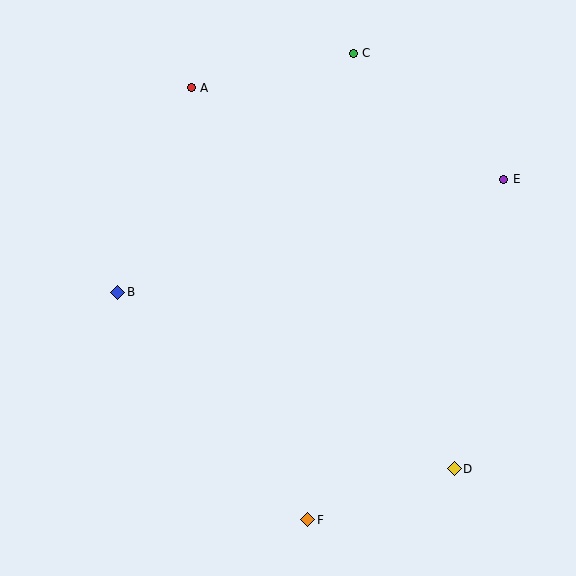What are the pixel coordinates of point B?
Point B is at (118, 292).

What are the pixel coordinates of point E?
Point E is at (504, 179).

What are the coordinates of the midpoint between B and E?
The midpoint between B and E is at (311, 236).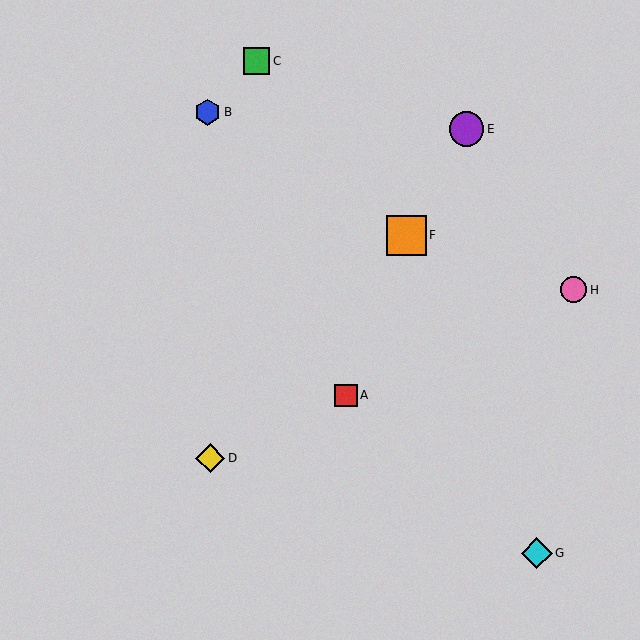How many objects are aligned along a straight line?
3 objects (A, D, H) are aligned along a straight line.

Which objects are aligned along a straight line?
Objects A, D, H are aligned along a straight line.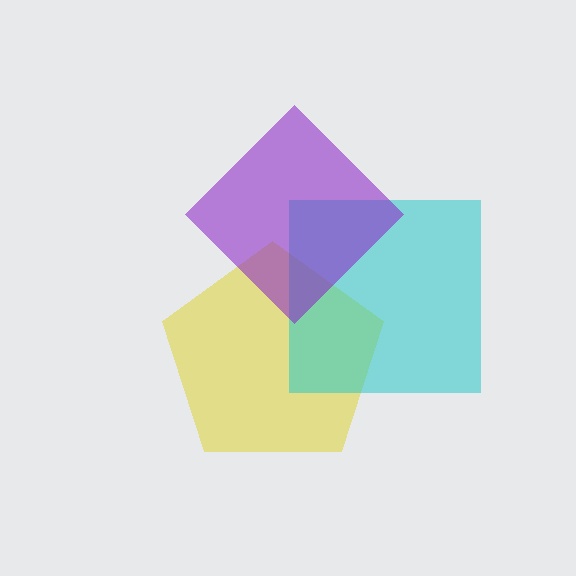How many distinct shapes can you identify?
There are 3 distinct shapes: a yellow pentagon, a cyan square, a purple diamond.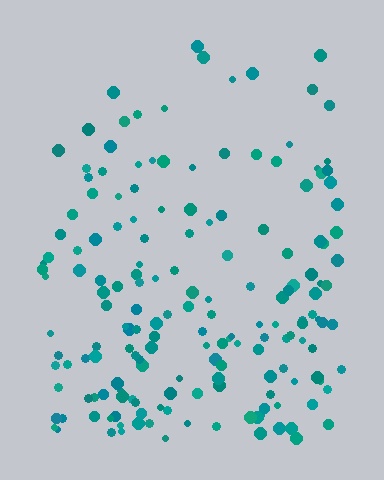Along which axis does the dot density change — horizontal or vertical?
Vertical.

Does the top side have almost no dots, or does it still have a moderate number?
Still a moderate number, just noticeably fewer than the bottom.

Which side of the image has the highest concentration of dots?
The bottom.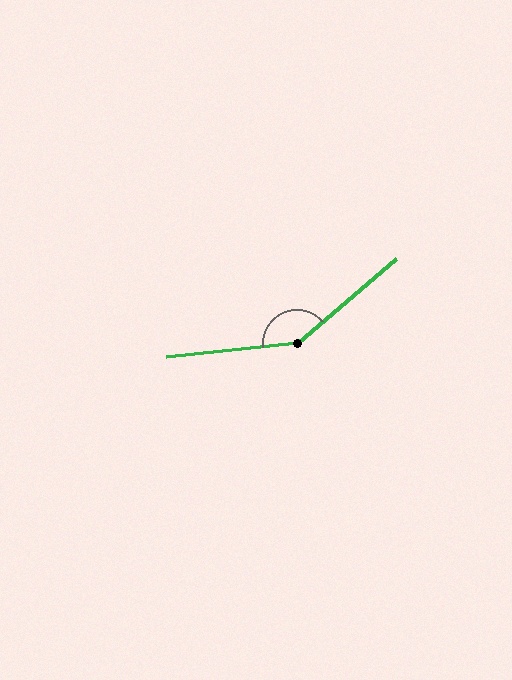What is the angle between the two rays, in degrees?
Approximately 146 degrees.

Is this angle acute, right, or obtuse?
It is obtuse.